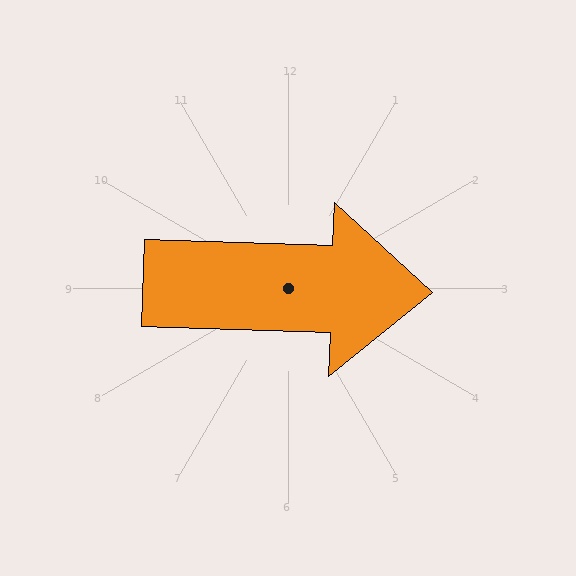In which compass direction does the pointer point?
East.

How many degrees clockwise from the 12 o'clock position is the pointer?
Approximately 92 degrees.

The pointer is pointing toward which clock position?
Roughly 3 o'clock.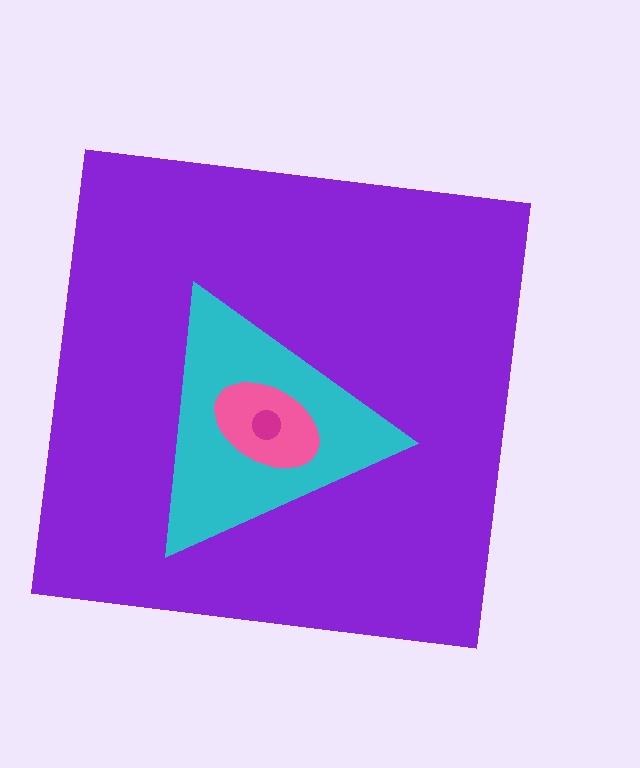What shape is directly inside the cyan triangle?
The pink ellipse.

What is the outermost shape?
The purple square.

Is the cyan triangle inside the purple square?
Yes.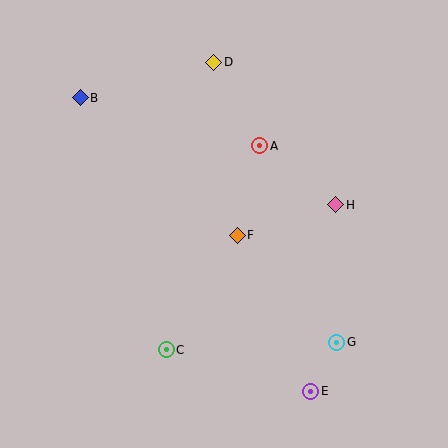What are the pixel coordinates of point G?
Point G is at (337, 342).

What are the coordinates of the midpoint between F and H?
The midpoint between F and H is at (287, 220).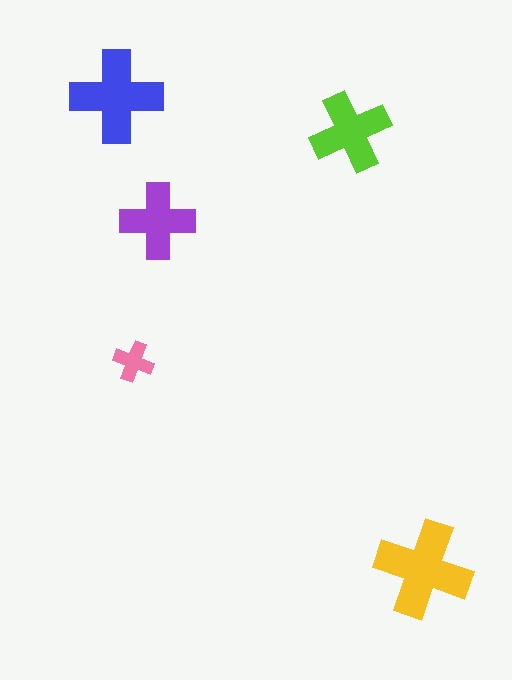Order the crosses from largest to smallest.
the yellow one, the blue one, the lime one, the purple one, the pink one.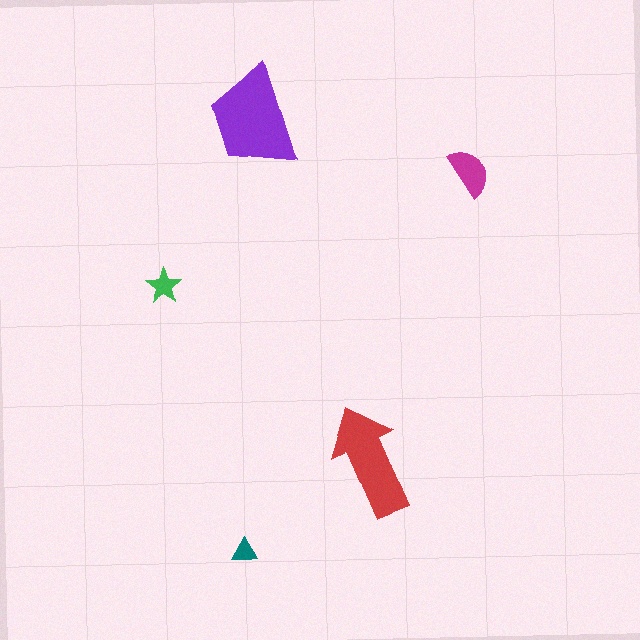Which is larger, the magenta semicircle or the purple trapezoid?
The purple trapezoid.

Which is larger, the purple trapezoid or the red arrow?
The purple trapezoid.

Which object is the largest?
The purple trapezoid.